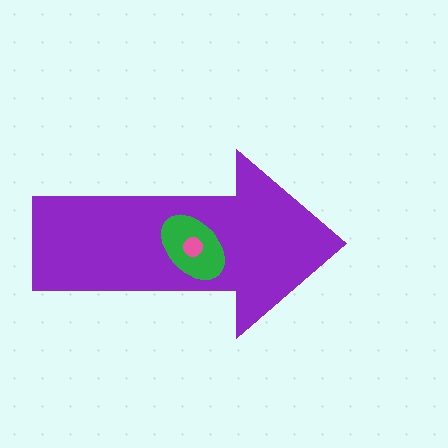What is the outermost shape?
The purple arrow.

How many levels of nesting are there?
3.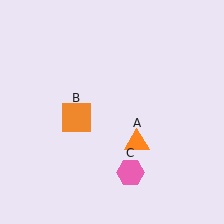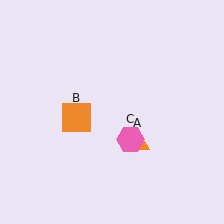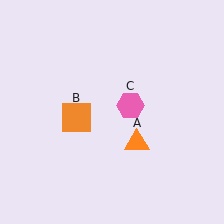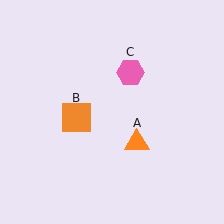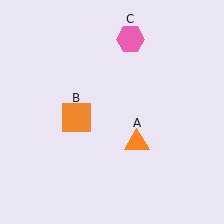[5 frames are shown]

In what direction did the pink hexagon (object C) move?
The pink hexagon (object C) moved up.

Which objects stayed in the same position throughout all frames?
Orange triangle (object A) and orange square (object B) remained stationary.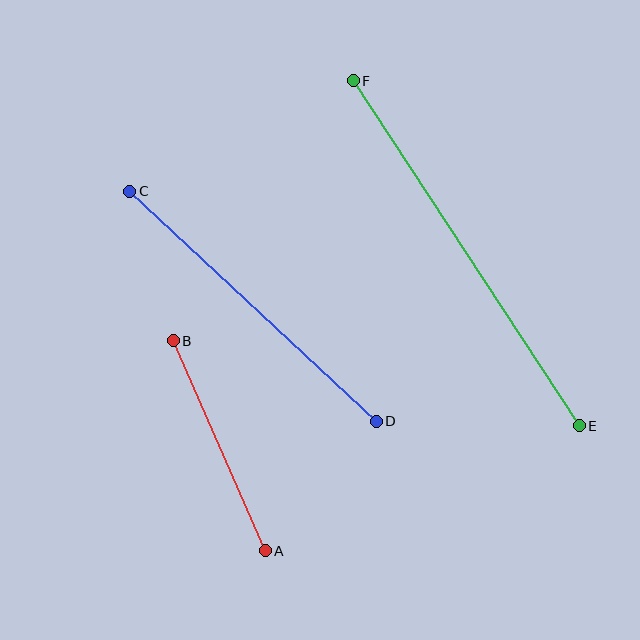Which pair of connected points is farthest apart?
Points E and F are farthest apart.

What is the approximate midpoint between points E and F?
The midpoint is at approximately (466, 253) pixels.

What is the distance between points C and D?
The distance is approximately 337 pixels.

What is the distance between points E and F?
The distance is approximately 413 pixels.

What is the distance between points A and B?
The distance is approximately 229 pixels.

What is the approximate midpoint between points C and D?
The midpoint is at approximately (253, 306) pixels.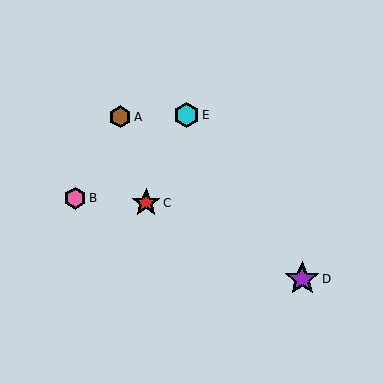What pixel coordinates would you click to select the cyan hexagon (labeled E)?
Click at (186, 115) to select the cyan hexagon E.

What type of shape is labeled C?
Shape C is a red star.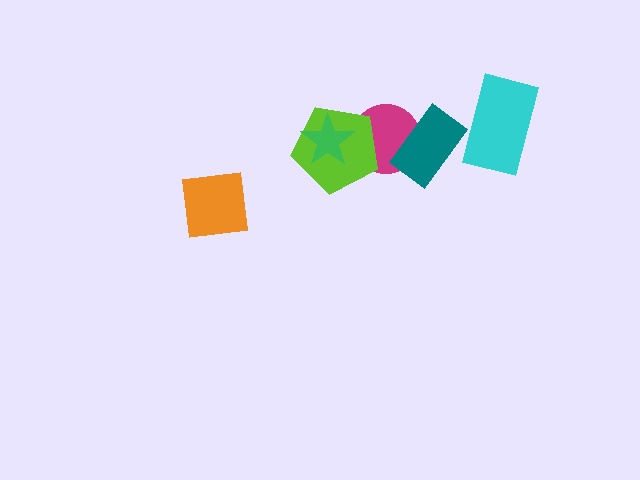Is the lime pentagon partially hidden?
Yes, it is partially covered by another shape.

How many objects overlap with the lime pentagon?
2 objects overlap with the lime pentagon.